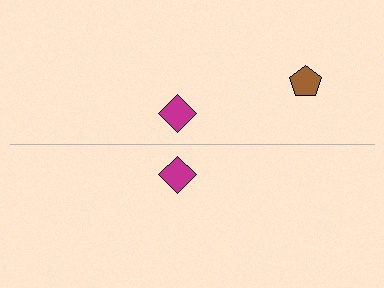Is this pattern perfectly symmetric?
No, the pattern is not perfectly symmetric. A brown pentagon is missing from the bottom side.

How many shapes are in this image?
There are 3 shapes in this image.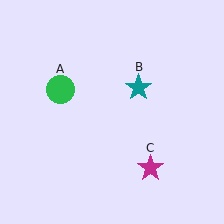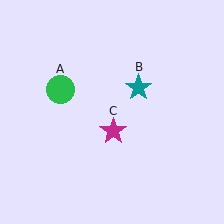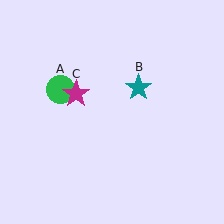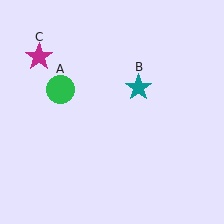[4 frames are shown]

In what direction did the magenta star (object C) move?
The magenta star (object C) moved up and to the left.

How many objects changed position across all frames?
1 object changed position: magenta star (object C).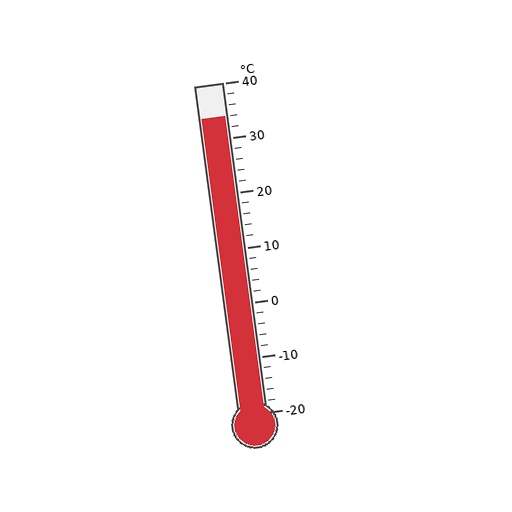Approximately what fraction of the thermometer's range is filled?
The thermometer is filled to approximately 90% of its range.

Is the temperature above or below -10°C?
The temperature is above -10°C.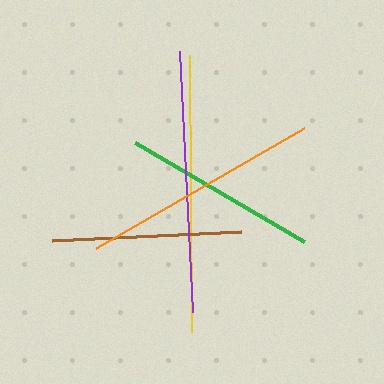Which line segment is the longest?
The yellow line is the longest at approximately 277 pixels.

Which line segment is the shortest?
The brown line is the shortest at approximately 190 pixels.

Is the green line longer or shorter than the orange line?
The orange line is longer than the green line.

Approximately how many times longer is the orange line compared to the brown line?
The orange line is approximately 1.3 times the length of the brown line.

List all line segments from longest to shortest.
From longest to shortest: yellow, purple, orange, green, brown.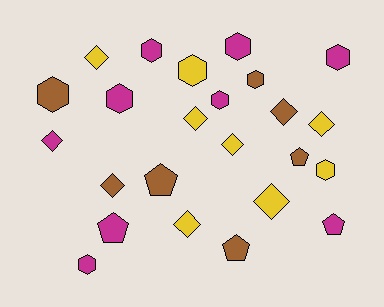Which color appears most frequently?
Magenta, with 9 objects.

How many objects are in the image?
There are 24 objects.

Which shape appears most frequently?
Hexagon, with 10 objects.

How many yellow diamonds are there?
There are 6 yellow diamonds.